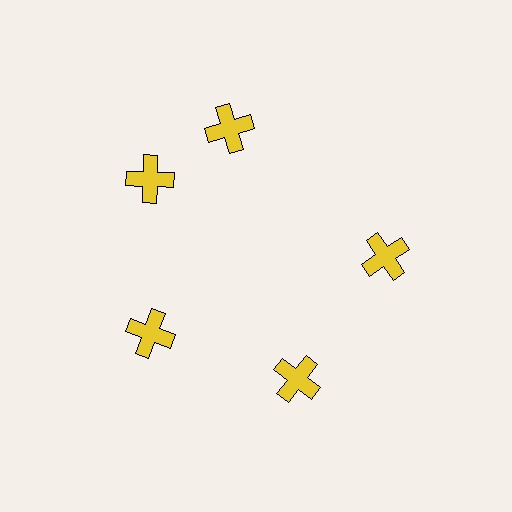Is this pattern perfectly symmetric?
No. The 5 yellow crosses are arranged in a ring, but one element near the 1 o'clock position is rotated out of alignment along the ring, breaking the 5-fold rotational symmetry.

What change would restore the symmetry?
The symmetry would be restored by rotating it back into even spacing with its neighbors so that all 5 crosses sit at equal angles and equal distance from the center.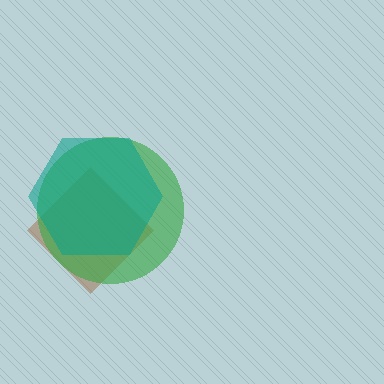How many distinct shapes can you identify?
There are 3 distinct shapes: a brown diamond, a green circle, a teal hexagon.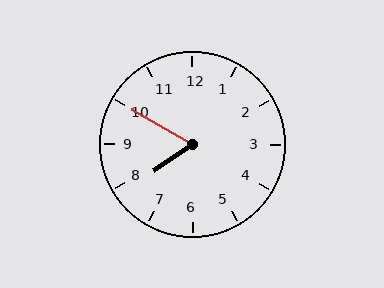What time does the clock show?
7:50.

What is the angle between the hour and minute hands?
Approximately 65 degrees.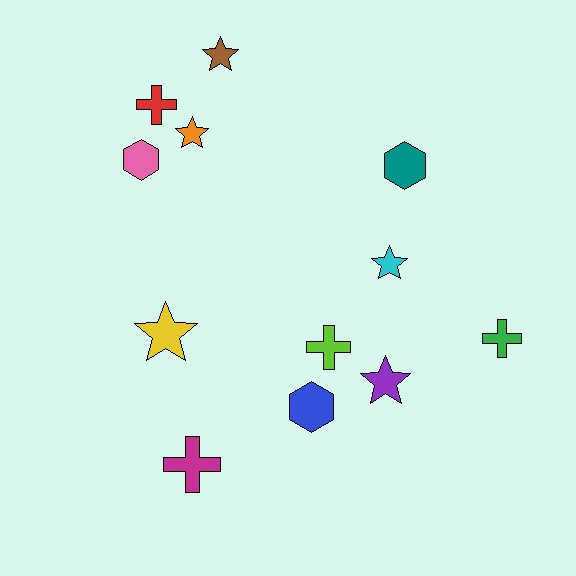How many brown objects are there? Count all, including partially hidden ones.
There is 1 brown object.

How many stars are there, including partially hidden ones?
There are 5 stars.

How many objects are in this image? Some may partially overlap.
There are 12 objects.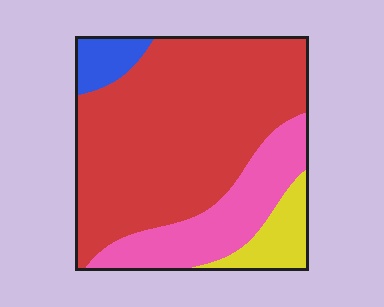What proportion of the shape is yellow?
Yellow takes up less than a sixth of the shape.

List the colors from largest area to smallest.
From largest to smallest: red, pink, yellow, blue.